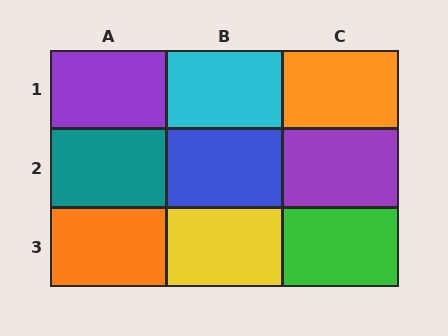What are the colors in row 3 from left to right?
Orange, yellow, green.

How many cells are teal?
1 cell is teal.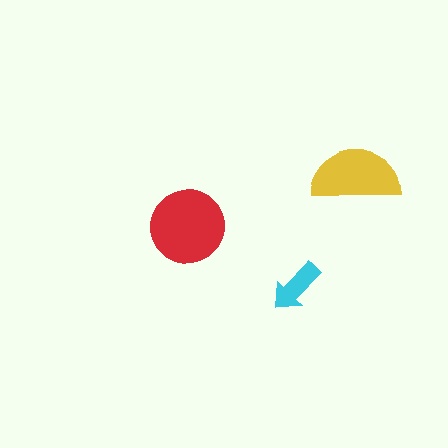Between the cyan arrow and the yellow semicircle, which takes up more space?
The yellow semicircle.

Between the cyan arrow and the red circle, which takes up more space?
The red circle.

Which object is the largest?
The red circle.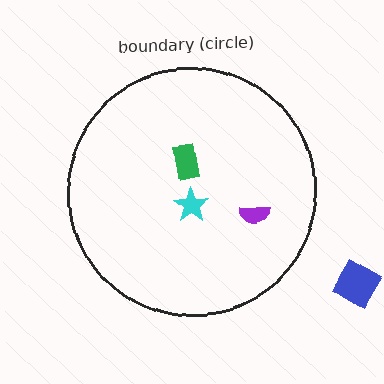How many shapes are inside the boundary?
3 inside, 1 outside.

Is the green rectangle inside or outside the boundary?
Inside.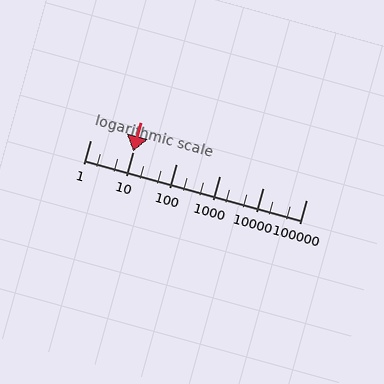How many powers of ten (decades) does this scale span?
The scale spans 5 decades, from 1 to 100000.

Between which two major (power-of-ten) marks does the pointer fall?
The pointer is between 10 and 100.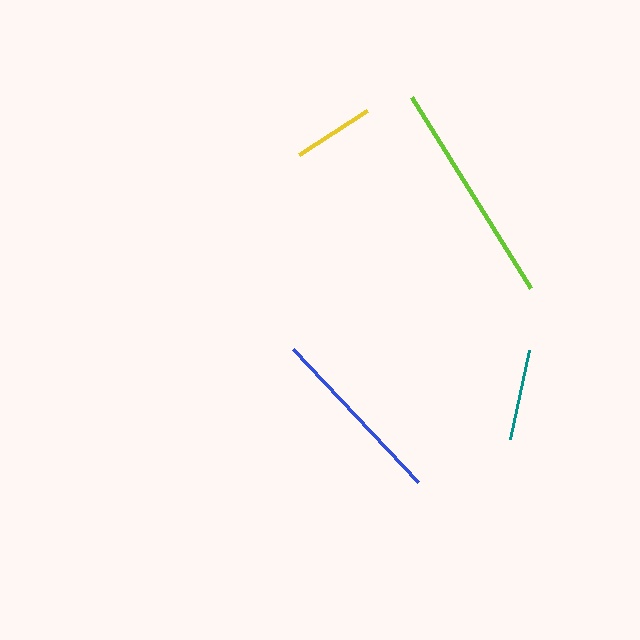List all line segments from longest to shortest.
From longest to shortest: lime, blue, teal, yellow.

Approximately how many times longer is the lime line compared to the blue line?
The lime line is approximately 1.2 times the length of the blue line.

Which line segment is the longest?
The lime line is the longest at approximately 225 pixels.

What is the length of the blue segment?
The blue segment is approximately 183 pixels long.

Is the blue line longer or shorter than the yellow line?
The blue line is longer than the yellow line.